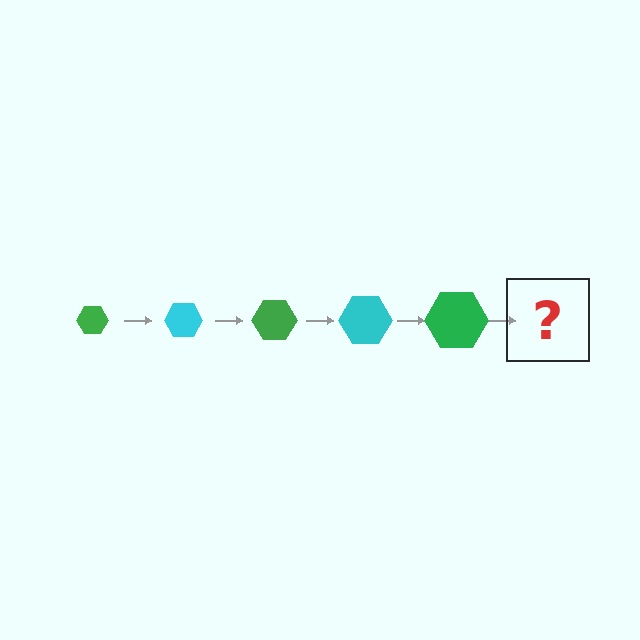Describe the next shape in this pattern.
It should be a cyan hexagon, larger than the previous one.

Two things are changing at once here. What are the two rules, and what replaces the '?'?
The two rules are that the hexagon grows larger each step and the color cycles through green and cyan. The '?' should be a cyan hexagon, larger than the previous one.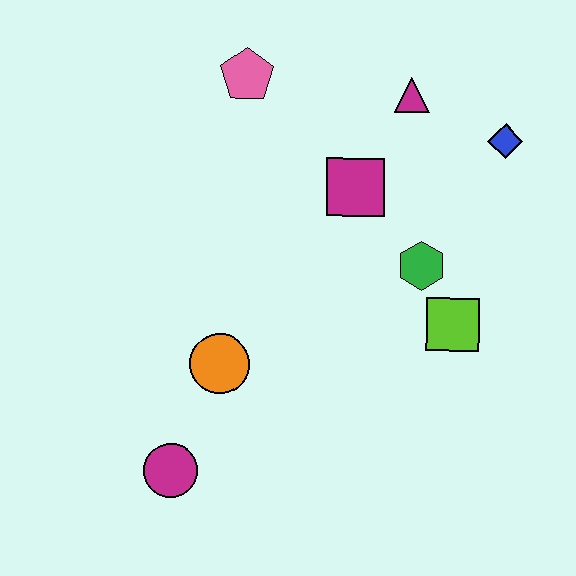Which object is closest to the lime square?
The green hexagon is closest to the lime square.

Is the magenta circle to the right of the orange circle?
No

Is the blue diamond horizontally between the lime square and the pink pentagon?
No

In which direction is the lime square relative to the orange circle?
The lime square is to the right of the orange circle.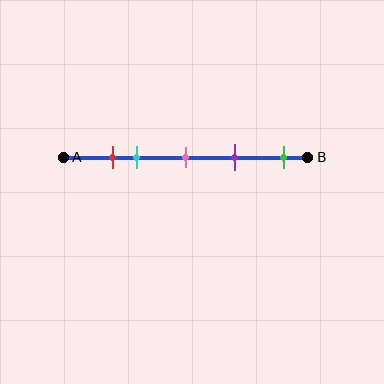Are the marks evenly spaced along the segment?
No, the marks are not evenly spaced.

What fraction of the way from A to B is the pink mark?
The pink mark is approximately 50% (0.5) of the way from A to B.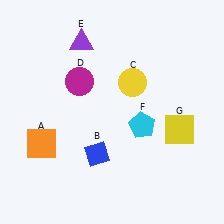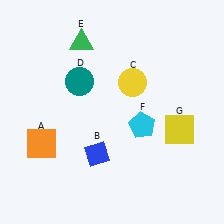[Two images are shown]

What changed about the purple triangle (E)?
In Image 1, E is purple. In Image 2, it changed to green.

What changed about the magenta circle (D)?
In Image 1, D is magenta. In Image 2, it changed to teal.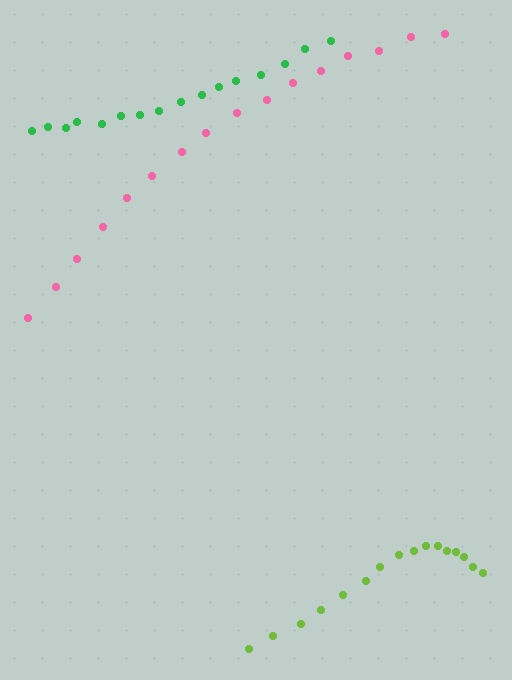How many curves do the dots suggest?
There are 3 distinct paths.